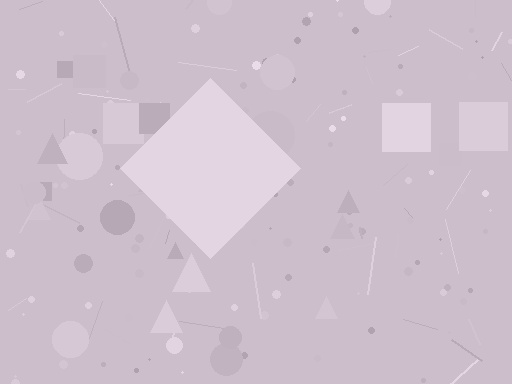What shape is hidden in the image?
A diamond is hidden in the image.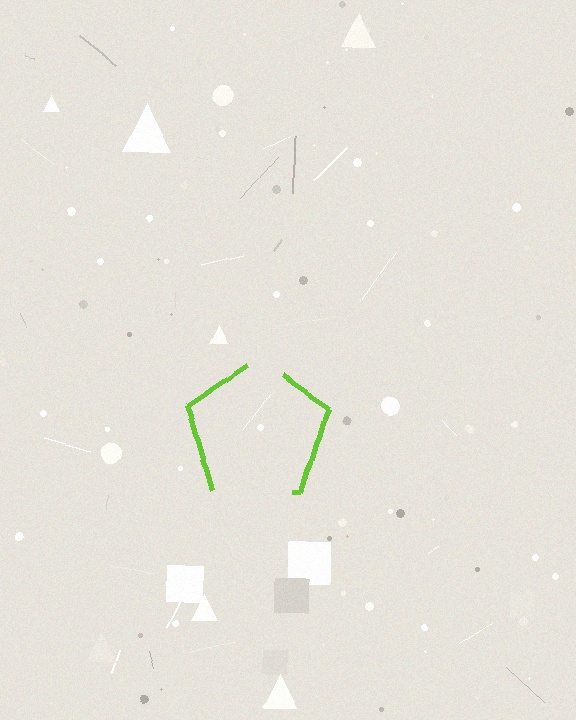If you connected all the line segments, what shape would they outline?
They would outline a pentagon.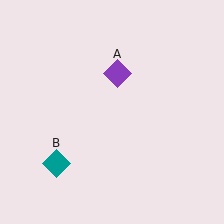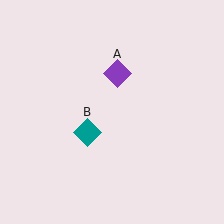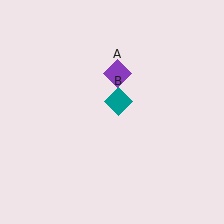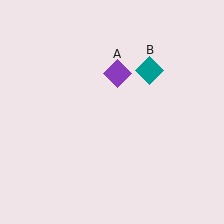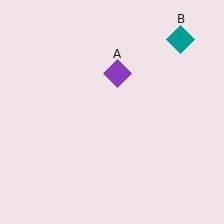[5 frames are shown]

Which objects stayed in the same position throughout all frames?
Purple diamond (object A) remained stationary.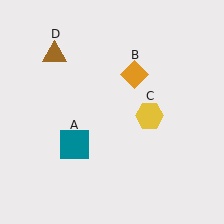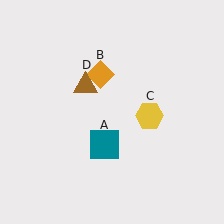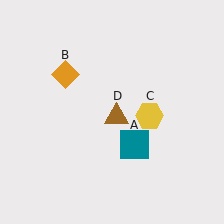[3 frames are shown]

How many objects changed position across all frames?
3 objects changed position: teal square (object A), orange diamond (object B), brown triangle (object D).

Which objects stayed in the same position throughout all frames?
Yellow hexagon (object C) remained stationary.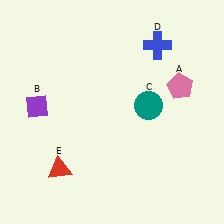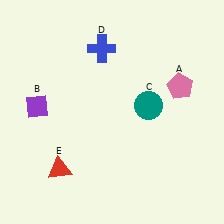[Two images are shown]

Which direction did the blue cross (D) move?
The blue cross (D) moved left.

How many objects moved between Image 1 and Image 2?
1 object moved between the two images.